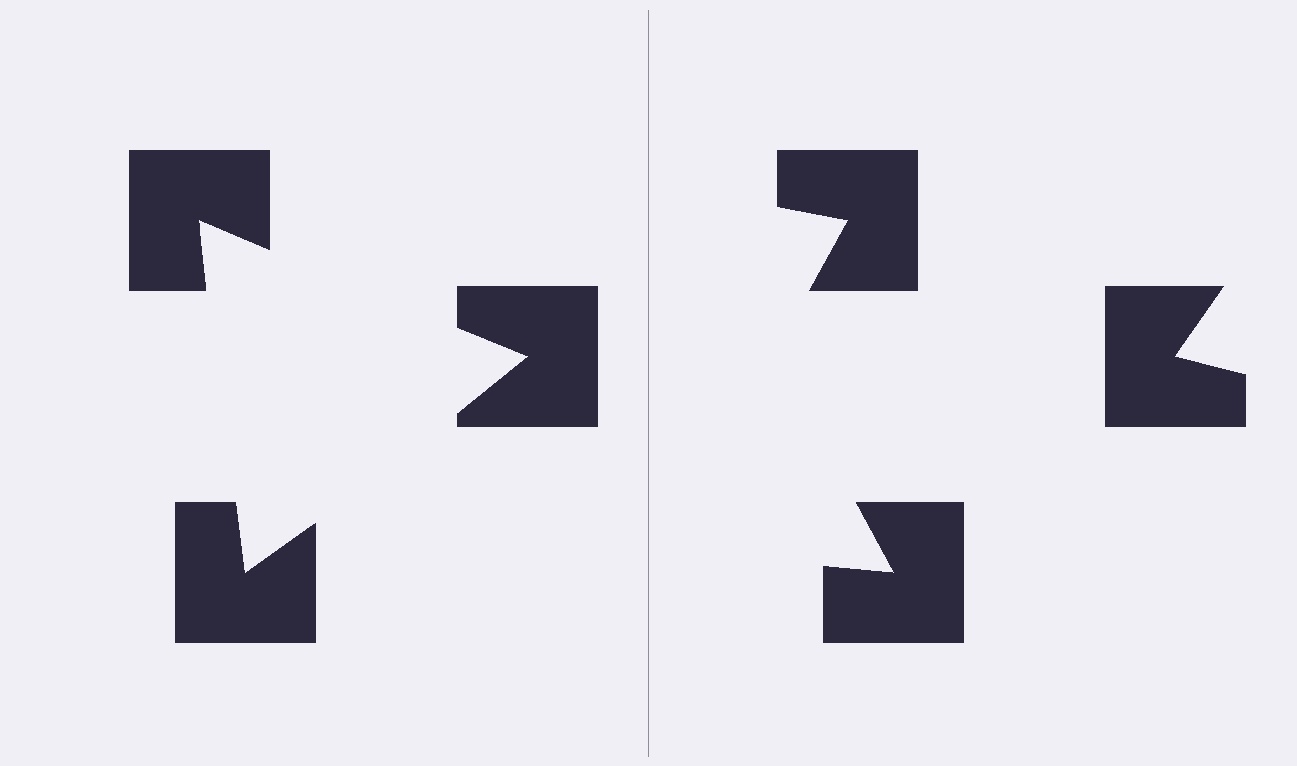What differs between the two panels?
The notched squares are positioned identically on both sides; only the wedge orientations differ. On the left they align to a triangle; on the right they are misaligned.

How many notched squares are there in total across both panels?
6 — 3 on each side.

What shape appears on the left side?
An illusory triangle.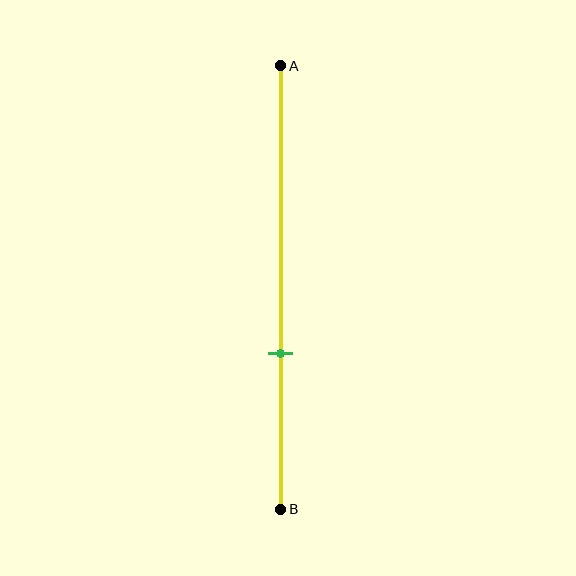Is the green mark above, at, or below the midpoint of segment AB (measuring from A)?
The green mark is below the midpoint of segment AB.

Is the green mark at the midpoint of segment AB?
No, the mark is at about 65% from A, not at the 50% midpoint.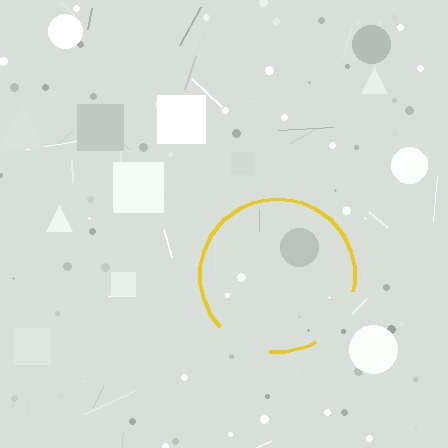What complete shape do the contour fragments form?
The contour fragments form a circle.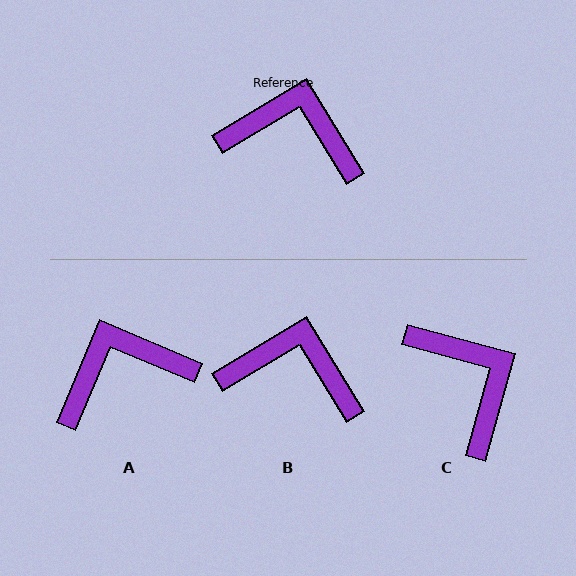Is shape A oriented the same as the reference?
No, it is off by about 36 degrees.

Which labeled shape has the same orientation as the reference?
B.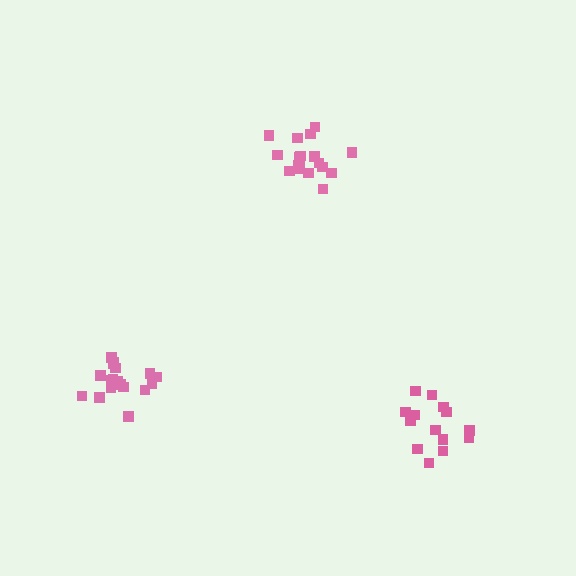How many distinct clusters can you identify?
There are 3 distinct clusters.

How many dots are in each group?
Group 1: 14 dots, Group 2: 18 dots, Group 3: 19 dots (51 total).